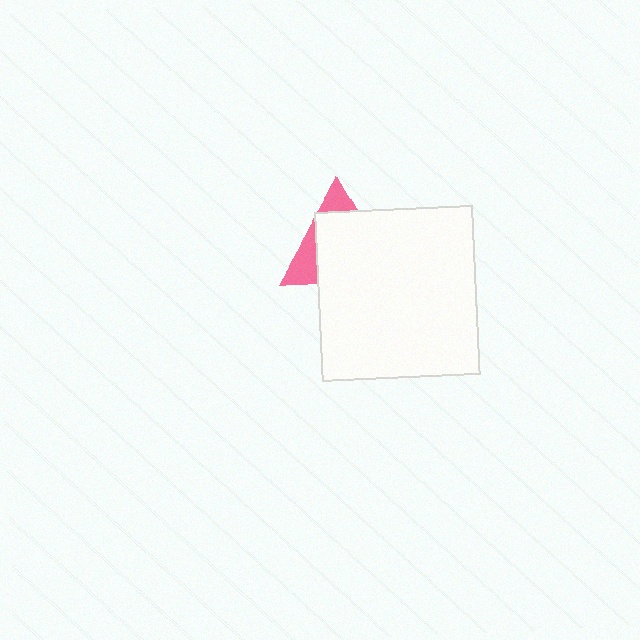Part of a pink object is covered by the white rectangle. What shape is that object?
It is a triangle.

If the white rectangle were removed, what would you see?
You would see the complete pink triangle.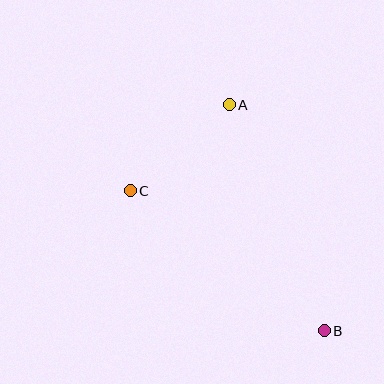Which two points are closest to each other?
Points A and C are closest to each other.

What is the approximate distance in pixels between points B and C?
The distance between B and C is approximately 239 pixels.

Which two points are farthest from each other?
Points A and B are farthest from each other.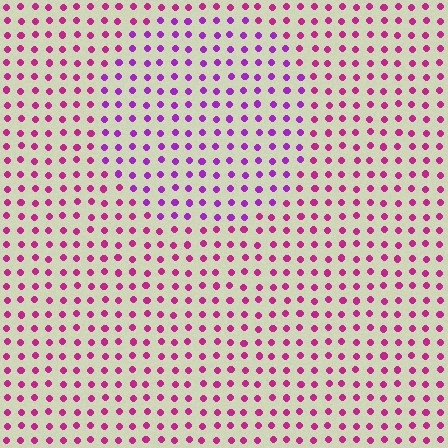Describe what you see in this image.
The image is filled with small magenta elements in a uniform arrangement. A circle-shaped region is visible where the elements are tinted to a slightly different hue, forming a subtle color boundary.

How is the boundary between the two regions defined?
The boundary is defined purely by a slight shift in hue (about 32 degrees). Spacing, size, and orientation are identical on both sides.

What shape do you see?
I see a circle.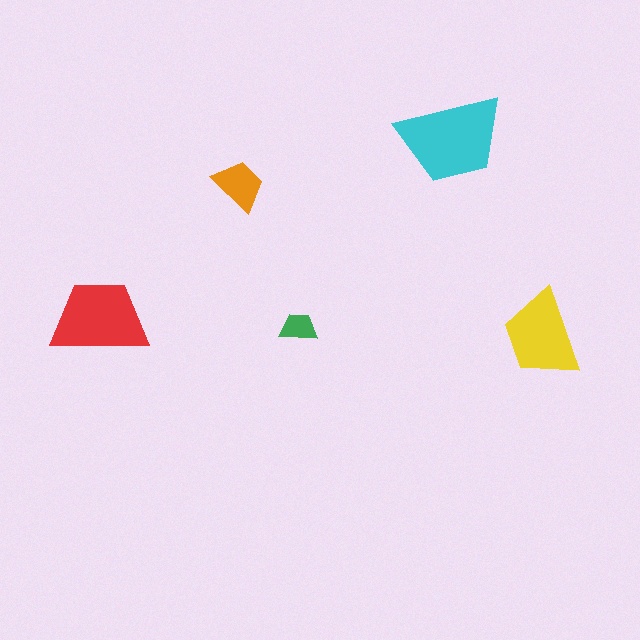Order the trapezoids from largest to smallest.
the cyan one, the red one, the yellow one, the orange one, the green one.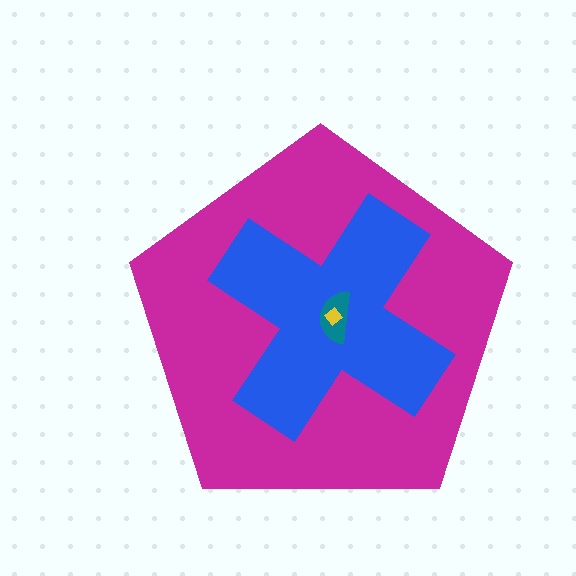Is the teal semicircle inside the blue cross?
Yes.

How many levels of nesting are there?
4.